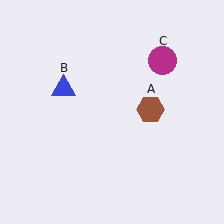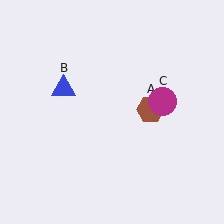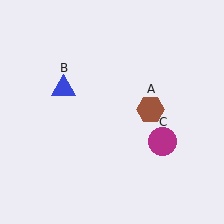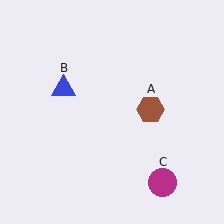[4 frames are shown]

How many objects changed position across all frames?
1 object changed position: magenta circle (object C).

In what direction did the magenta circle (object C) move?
The magenta circle (object C) moved down.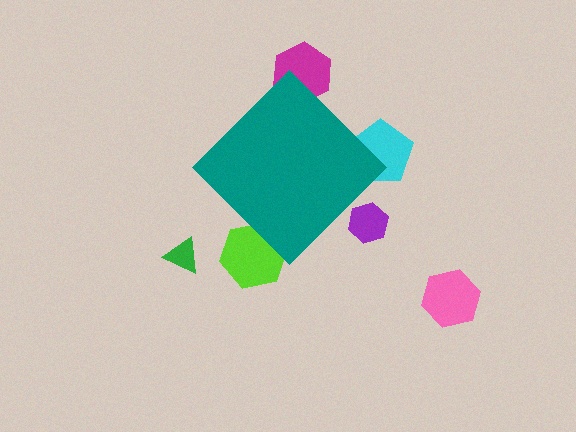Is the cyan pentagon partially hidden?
Yes, the cyan pentagon is partially hidden behind the teal diamond.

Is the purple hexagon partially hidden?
Yes, the purple hexagon is partially hidden behind the teal diamond.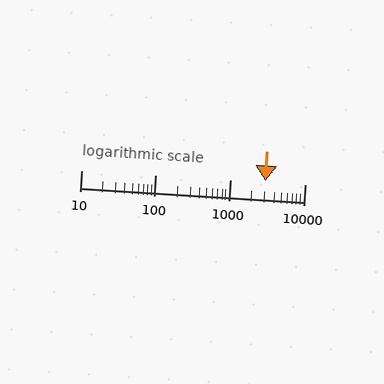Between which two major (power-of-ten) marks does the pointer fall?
The pointer is between 1000 and 10000.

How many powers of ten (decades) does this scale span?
The scale spans 3 decades, from 10 to 10000.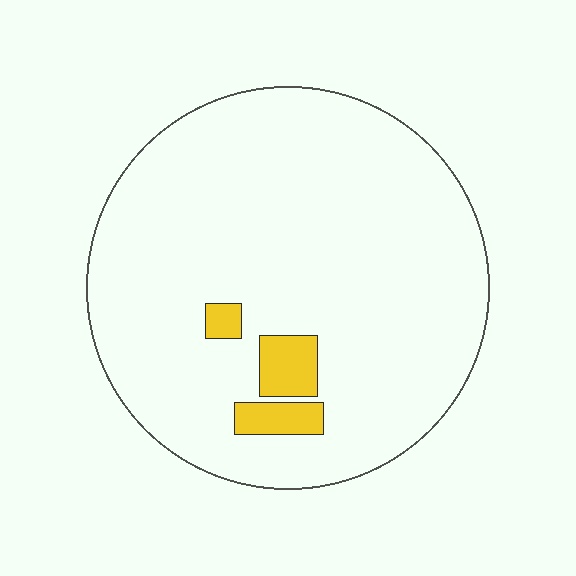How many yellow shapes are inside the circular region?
3.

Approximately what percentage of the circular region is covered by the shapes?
Approximately 5%.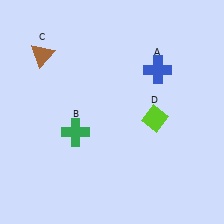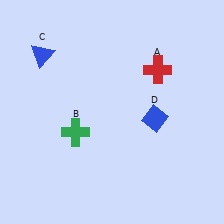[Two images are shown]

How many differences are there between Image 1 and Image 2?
There are 3 differences between the two images.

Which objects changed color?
A changed from blue to red. C changed from brown to blue. D changed from lime to blue.